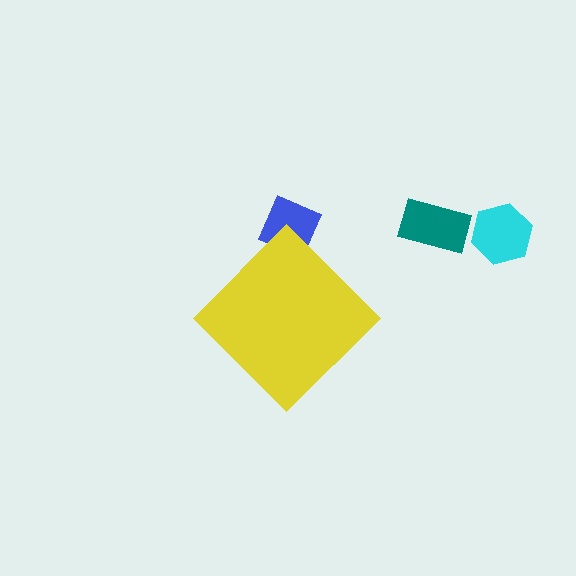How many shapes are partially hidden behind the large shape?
1 shape is partially hidden.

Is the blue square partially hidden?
Yes, the blue square is partially hidden behind the yellow diamond.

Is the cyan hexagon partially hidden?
No, the cyan hexagon is fully visible.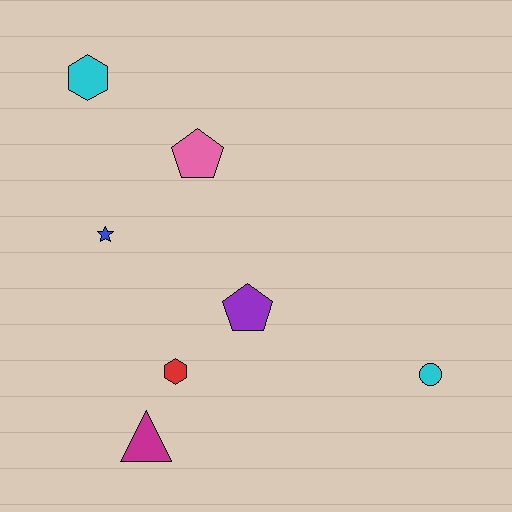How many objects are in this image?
There are 7 objects.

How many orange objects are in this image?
There are no orange objects.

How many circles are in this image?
There is 1 circle.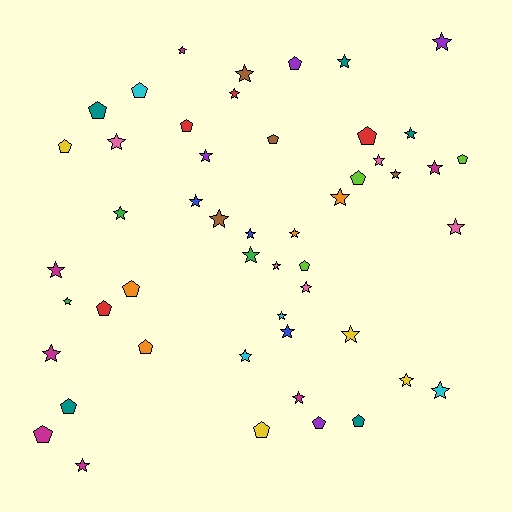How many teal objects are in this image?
There are 5 teal objects.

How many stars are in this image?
There are 32 stars.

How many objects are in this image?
There are 50 objects.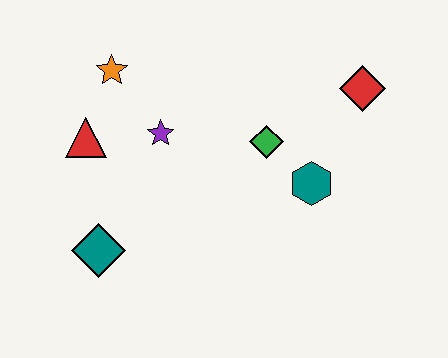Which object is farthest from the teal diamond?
The red diamond is farthest from the teal diamond.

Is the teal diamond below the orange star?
Yes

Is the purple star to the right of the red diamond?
No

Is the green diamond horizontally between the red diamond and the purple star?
Yes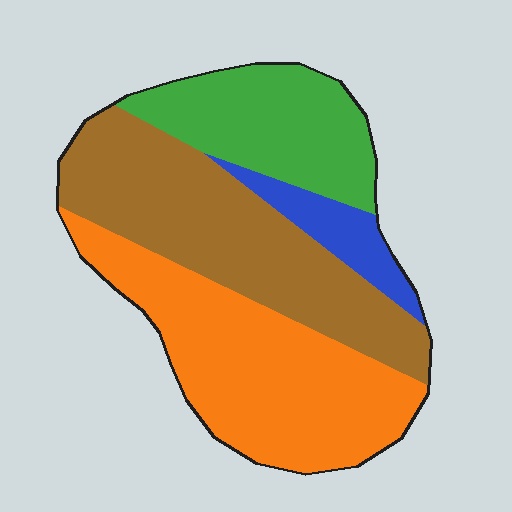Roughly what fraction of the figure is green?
Green takes up between a sixth and a third of the figure.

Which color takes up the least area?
Blue, at roughly 10%.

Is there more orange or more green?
Orange.